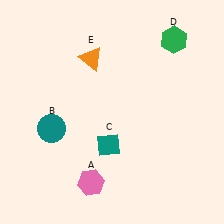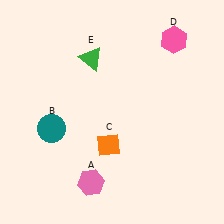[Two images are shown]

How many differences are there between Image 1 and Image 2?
There are 3 differences between the two images.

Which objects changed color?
C changed from teal to orange. D changed from green to pink. E changed from orange to green.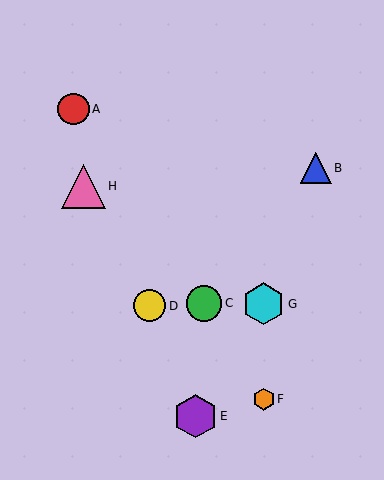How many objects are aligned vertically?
2 objects (F, G) are aligned vertically.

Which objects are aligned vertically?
Objects F, G are aligned vertically.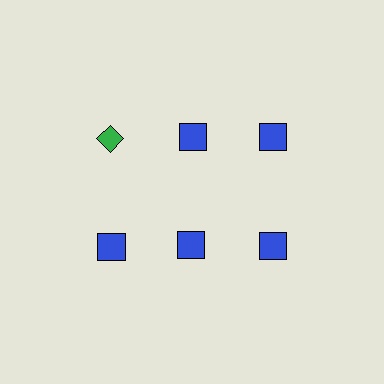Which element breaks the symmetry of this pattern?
The green diamond in the top row, leftmost column breaks the symmetry. All other shapes are blue squares.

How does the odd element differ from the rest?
It differs in both color (green instead of blue) and shape (diamond instead of square).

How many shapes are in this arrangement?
There are 6 shapes arranged in a grid pattern.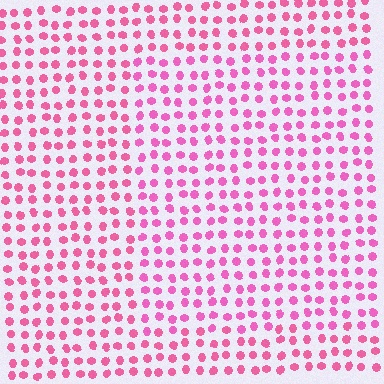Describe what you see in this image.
The image is filled with small pink elements in a uniform arrangement. A rectangle-shaped region is visible where the elements are tinted to a slightly different hue, forming a subtle color boundary.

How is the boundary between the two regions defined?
The boundary is defined purely by a slight shift in hue (about 14 degrees). Spacing, size, and orientation are identical on both sides.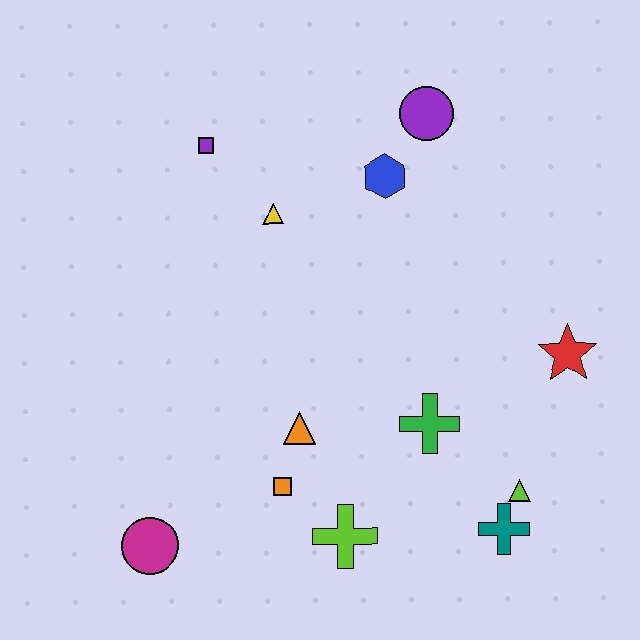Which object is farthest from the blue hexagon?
The magenta circle is farthest from the blue hexagon.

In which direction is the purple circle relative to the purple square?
The purple circle is to the right of the purple square.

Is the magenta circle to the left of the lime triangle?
Yes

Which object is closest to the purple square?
The yellow triangle is closest to the purple square.